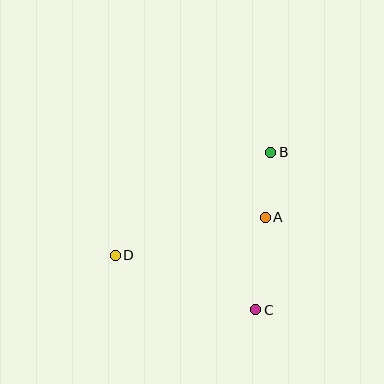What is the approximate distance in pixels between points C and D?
The distance between C and D is approximately 150 pixels.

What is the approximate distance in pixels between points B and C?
The distance between B and C is approximately 158 pixels.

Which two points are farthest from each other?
Points B and D are farthest from each other.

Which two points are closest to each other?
Points A and B are closest to each other.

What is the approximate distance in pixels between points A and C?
The distance between A and C is approximately 93 pixels.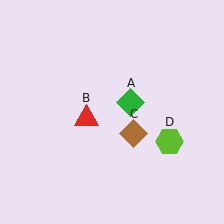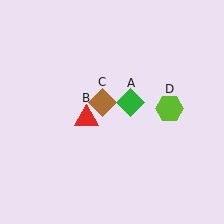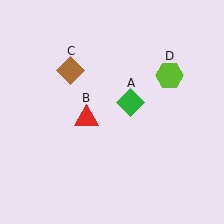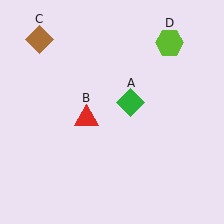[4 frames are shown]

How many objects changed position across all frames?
2 objects changed position: brown diamond (object C), lime hexagon (object D).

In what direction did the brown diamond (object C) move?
The brown diamond (object C) moved up and to the left.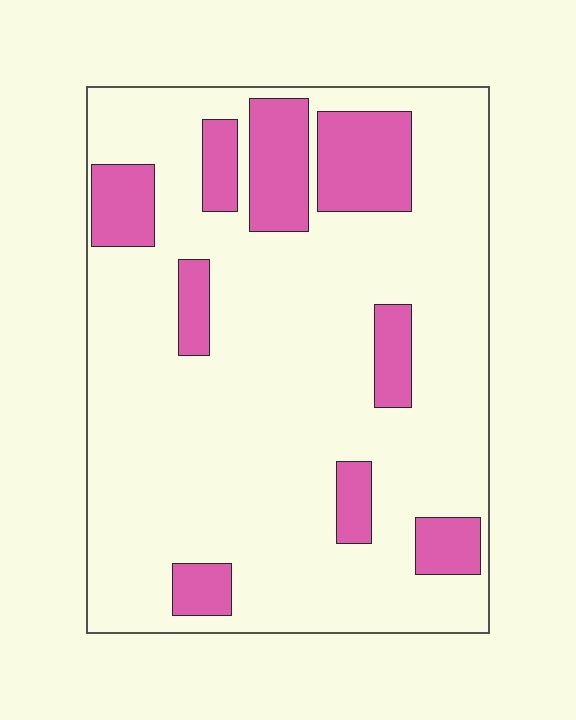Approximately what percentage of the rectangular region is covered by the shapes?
Approximately 20%.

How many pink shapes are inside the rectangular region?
9.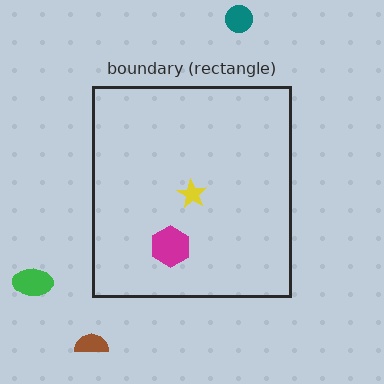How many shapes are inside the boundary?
2 inside, 3 outside.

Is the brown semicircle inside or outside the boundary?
Outside.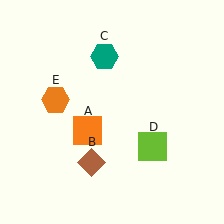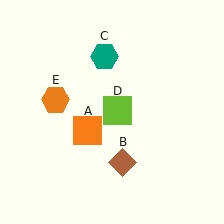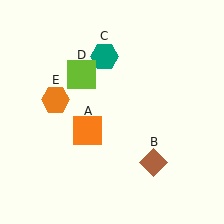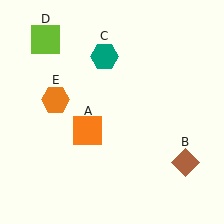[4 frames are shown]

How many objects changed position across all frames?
2 objects changed position: brown diamond (object B), lime square (object D).